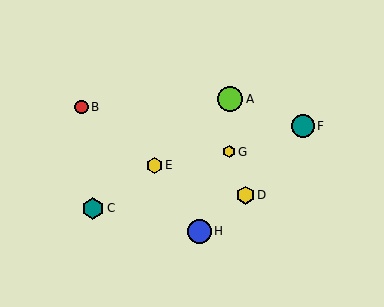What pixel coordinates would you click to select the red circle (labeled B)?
Click at (81, 107) to select the red circle B.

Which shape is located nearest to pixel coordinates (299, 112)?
The teal circle (labeled F) at (303, 126) is nearest to that location.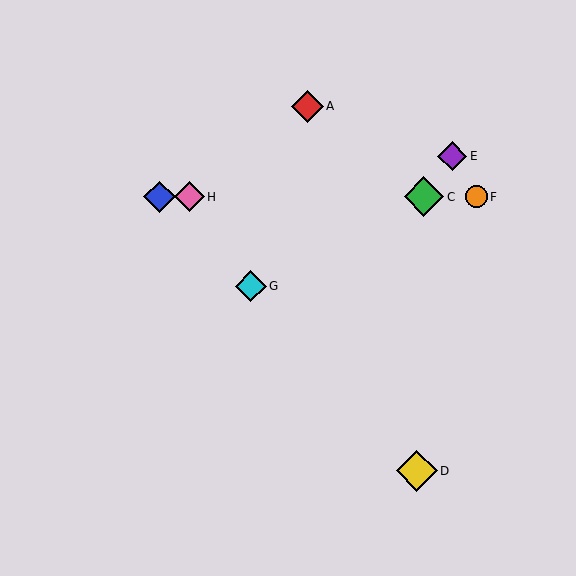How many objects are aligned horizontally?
4 objects (B, C, F, H) are aligned horizontally.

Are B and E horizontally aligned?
No, B is at y≈197 and E is at y≈156.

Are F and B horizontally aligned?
Yes, both are at y≈197.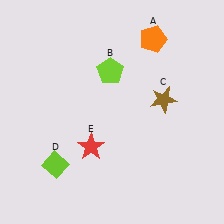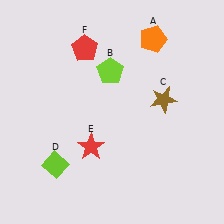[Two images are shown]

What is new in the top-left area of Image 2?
A red pentagon (F) was added in the top-left area of Image 2.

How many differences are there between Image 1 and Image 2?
There is 1 difference between the two images.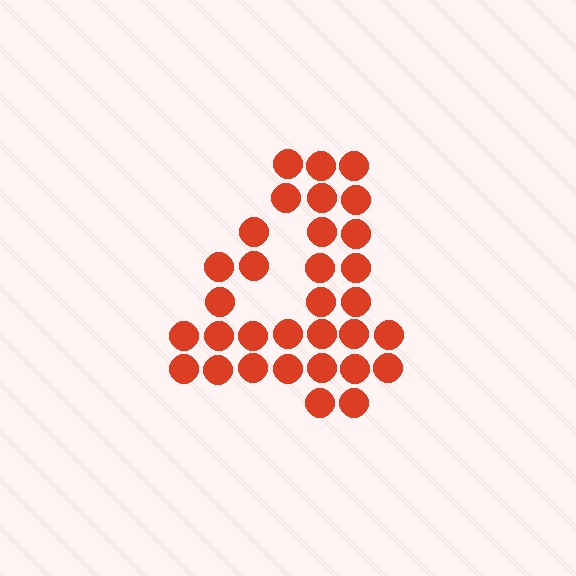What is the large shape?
The large shape is the digit 4.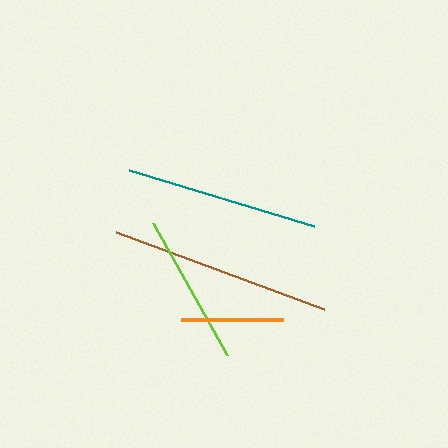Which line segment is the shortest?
The orange line is the shortest at approximately 102 pixels.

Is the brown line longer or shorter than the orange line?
The brown line is longer than the orange line.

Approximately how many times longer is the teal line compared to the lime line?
The teal line is approximately 1.3 times the length of the lime line.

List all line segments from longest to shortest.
From longest to shortest: brown, teal, lime, orange.